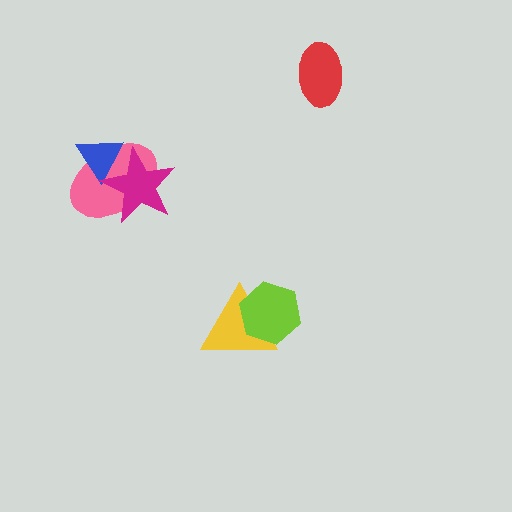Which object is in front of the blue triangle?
The magenta star is in front of the blue triangle.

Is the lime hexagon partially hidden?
No, no other shape covers it.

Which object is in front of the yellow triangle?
The lime hexagon is in front of the yellow triangle.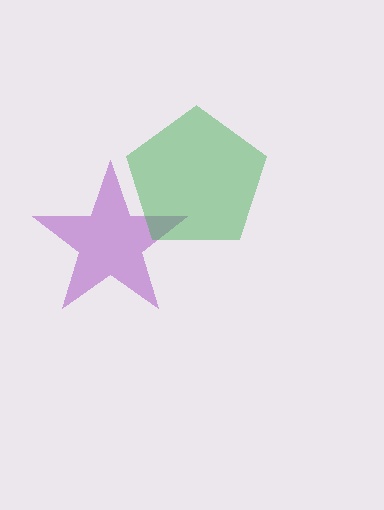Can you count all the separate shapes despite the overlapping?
Yes, there are 2 separate shapes.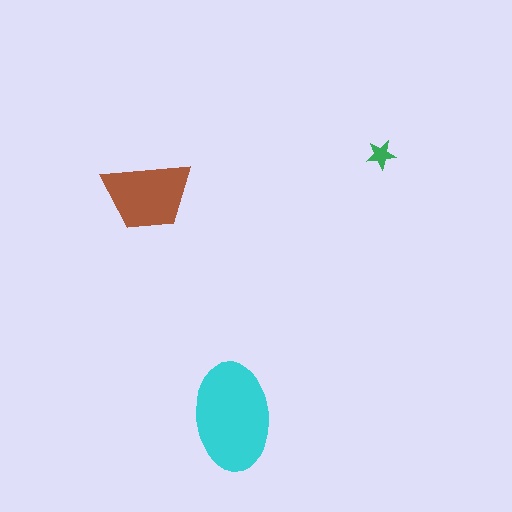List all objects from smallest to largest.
The green star, the brown trapezoid, the cyan ellipse.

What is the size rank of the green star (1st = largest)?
3rd.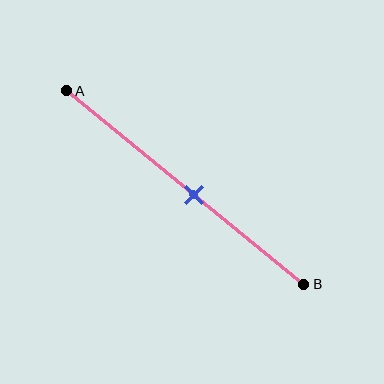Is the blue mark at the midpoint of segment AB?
No, the mark is at about 55% from A, not at the 50% midpoint.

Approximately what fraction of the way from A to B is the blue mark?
The blue mark is approximately 55% of the way from A to B.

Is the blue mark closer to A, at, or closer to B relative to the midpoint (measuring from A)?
The blue mark is closer to point B than the midpoint of segment AB.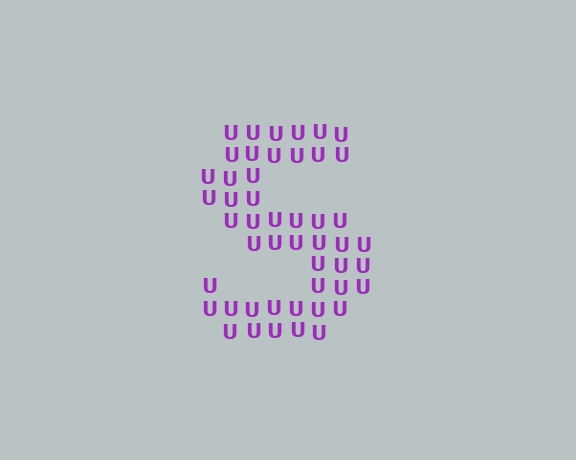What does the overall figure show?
The overall figure shows the letter S.